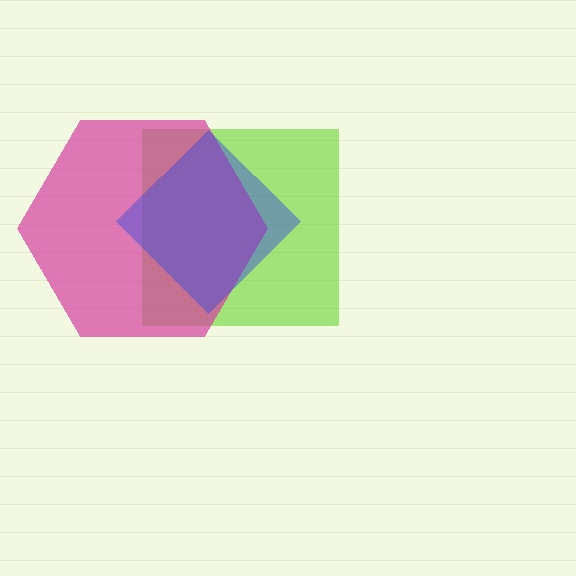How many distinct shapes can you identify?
There are 3 distinct shapes: a lime square, a magenta hexagon, a blue diamond.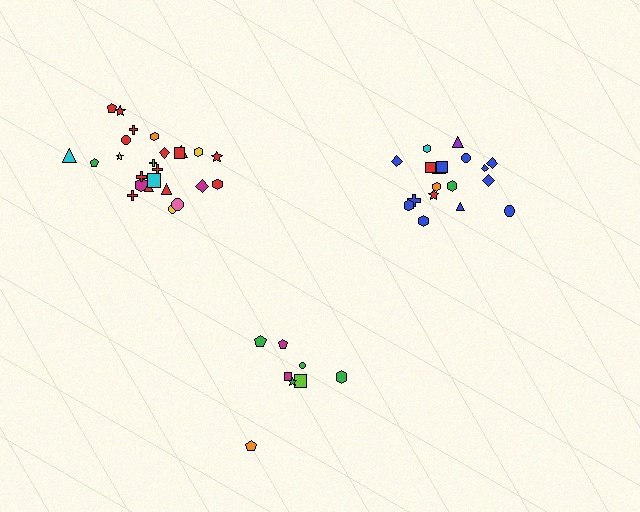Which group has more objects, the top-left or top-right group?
The top-left group.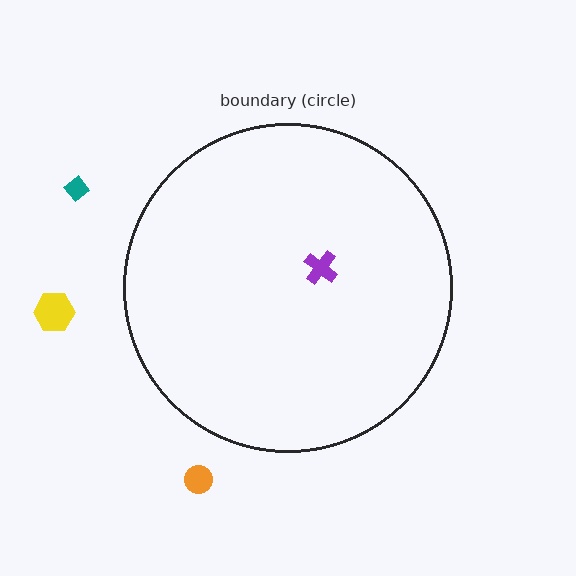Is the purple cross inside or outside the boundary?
Inside.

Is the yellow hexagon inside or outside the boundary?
Outside.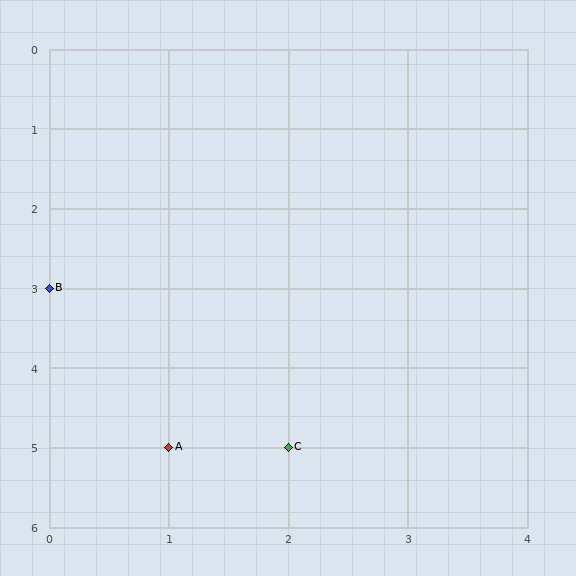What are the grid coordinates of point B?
Point B is at grid coordinates (0, 3).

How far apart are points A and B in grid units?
Points A and B are 1 column and 2 rows apart (about 2.2 grid units diagonally).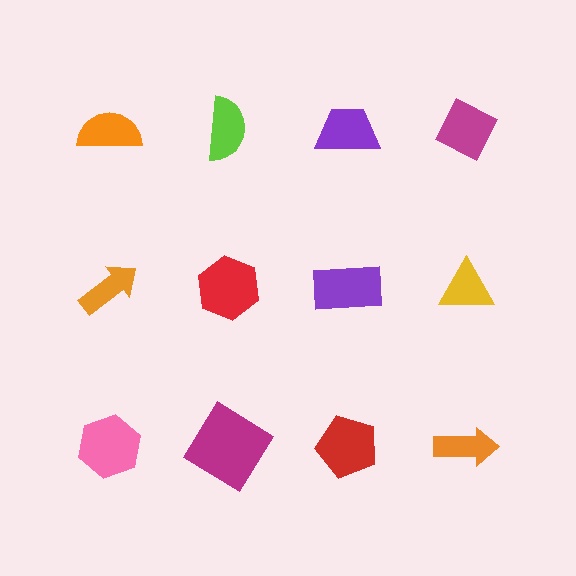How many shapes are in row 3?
4 shapes.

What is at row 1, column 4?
A magenta diamond.